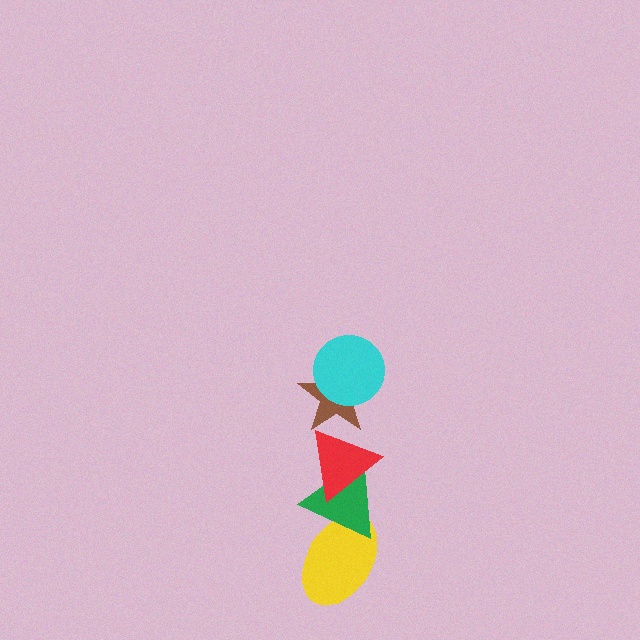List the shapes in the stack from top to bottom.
From top to bottom: the cyan circle, the brown star, the red triangle, the green triangle, the yellow ellipse.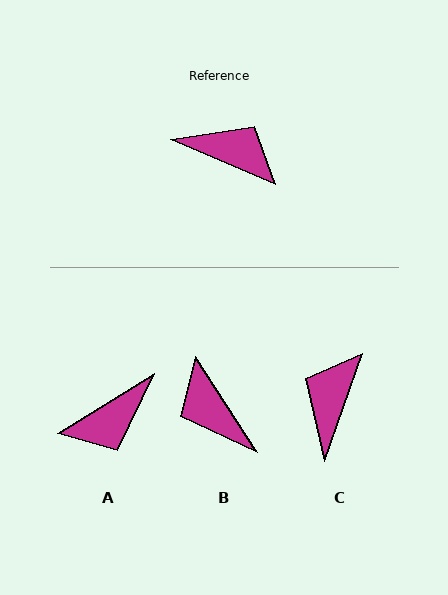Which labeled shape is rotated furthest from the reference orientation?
B, about 146 degrees away.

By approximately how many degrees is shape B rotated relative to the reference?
Approximately 146 degrees counter-clockwise.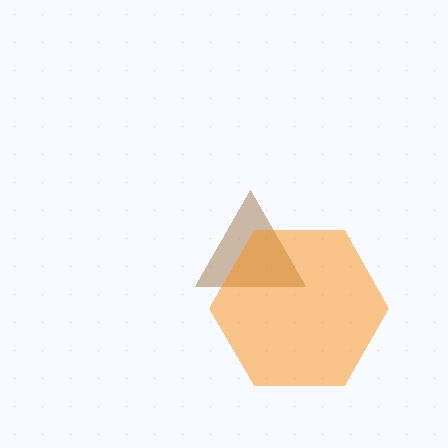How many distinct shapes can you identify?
There are 2 distinct shapes: a brown triangle, an orange hexagon.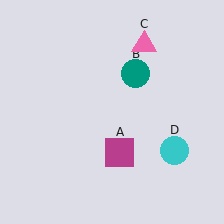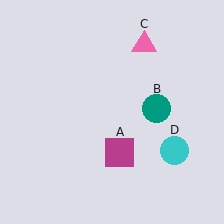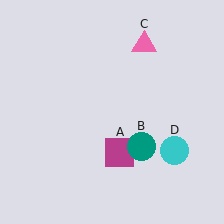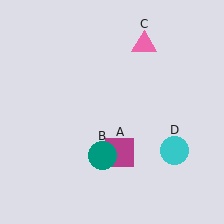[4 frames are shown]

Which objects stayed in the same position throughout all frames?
Magenta square (object A) and pink triangle (object C) and cyan circle (object D) remained stationary.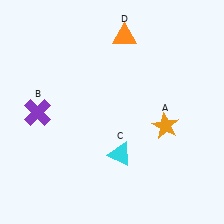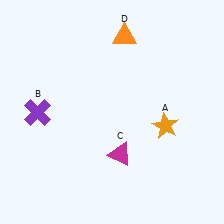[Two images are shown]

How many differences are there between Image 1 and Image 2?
There is 1 difference between the two images.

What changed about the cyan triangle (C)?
In Image 1, C is cyan. In Image 2, it changed to magenta.